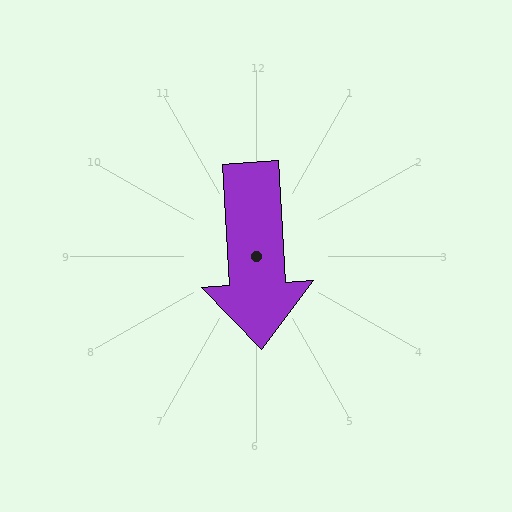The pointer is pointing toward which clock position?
Roughly 6 o'clock.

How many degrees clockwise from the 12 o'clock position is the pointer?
Approximately 177 degrees.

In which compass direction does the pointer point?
South.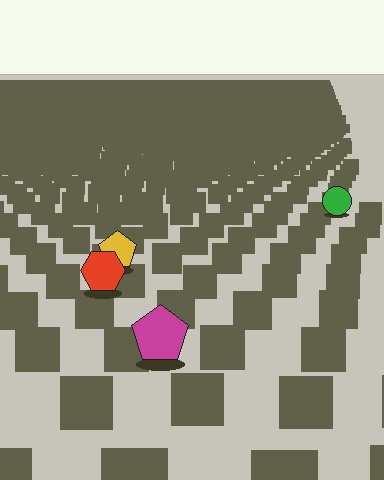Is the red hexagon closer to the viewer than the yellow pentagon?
Yes. The red hexagon is closer — you can tell from the texture gradient: the ground texture is coarser near it.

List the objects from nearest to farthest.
From nearest to farthest: the magenta pentagon, the red hexagon, the yellow pentagon, the green circle.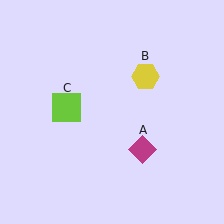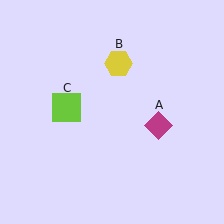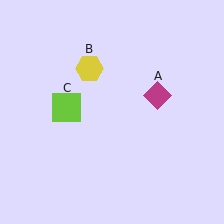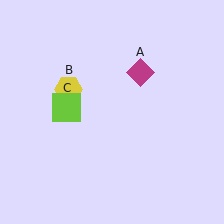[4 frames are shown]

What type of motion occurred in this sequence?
The magenta diamond (object A), yellow hexagon (object B) rotated counterclockwise around the center of the scene.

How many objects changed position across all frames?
2 objects changed position: magenta diamond (object A), yellow hexagon (object B).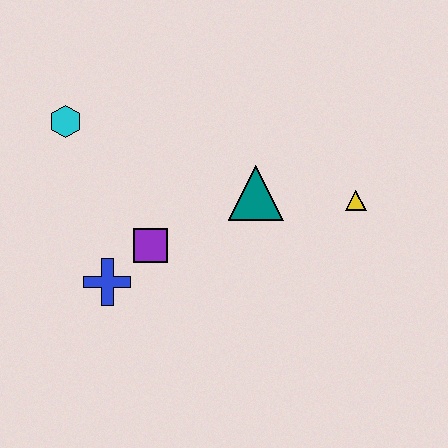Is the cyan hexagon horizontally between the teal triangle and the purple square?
No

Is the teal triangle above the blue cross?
Yes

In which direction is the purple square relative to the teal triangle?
The purple square is to the left of the teal triangle.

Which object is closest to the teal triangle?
The yellow triangle is closest to the teal triangle.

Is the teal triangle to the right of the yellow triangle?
No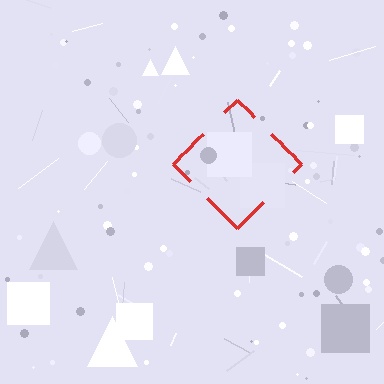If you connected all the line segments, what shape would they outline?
They would outline a diamond.